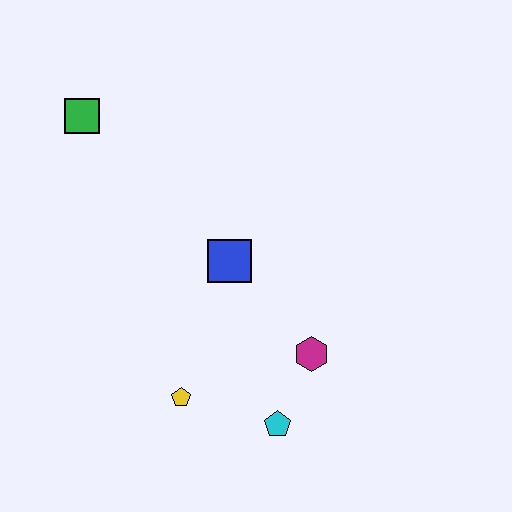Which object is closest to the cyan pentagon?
The magenta hexagon is closest to the cyan pentagon.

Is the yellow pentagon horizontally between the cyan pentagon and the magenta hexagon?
No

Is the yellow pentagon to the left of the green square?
No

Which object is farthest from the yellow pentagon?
The green square is farthest from the yellow pentagon.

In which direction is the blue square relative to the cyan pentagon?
The blue square is above the cyan pentagon.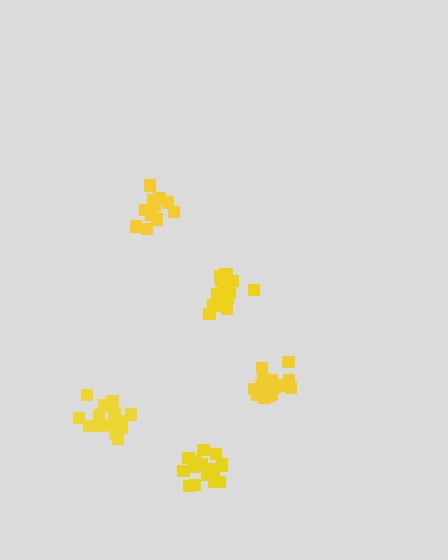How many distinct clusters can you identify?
There are 5 distinct clusters.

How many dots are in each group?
Group 1: 15 dots, Group 2: 17 dots, Group 3: 17 dots, Group 4: 14 dots, Group 5: 16 dots (79 total).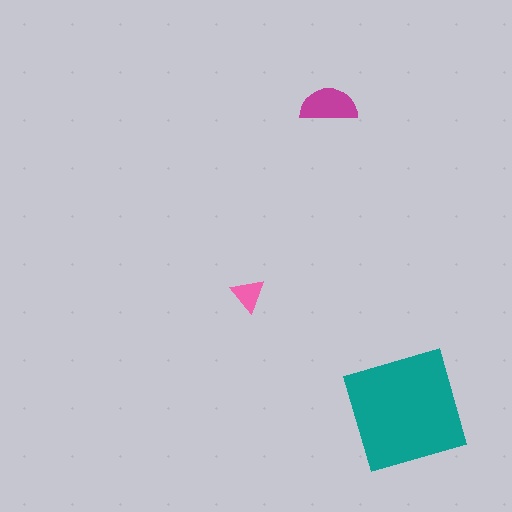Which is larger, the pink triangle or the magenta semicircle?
The magenta semicircle.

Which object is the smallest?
The pink triangle.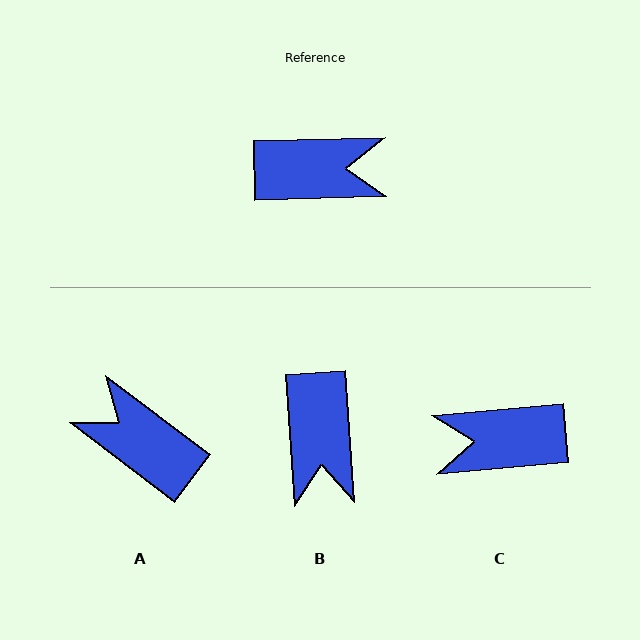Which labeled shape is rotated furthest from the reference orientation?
C, about 176 degrees away.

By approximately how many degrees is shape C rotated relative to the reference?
Approximately 176 degrees clockwise.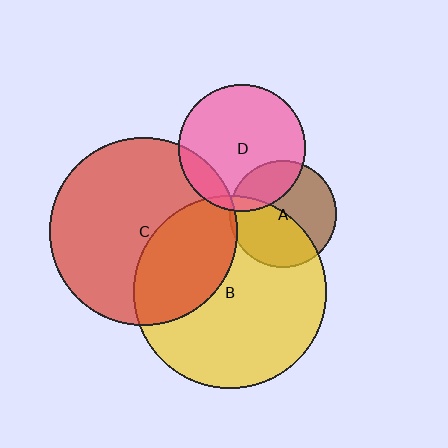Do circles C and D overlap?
Yes.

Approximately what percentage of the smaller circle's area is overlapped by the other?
Approximately 15%.